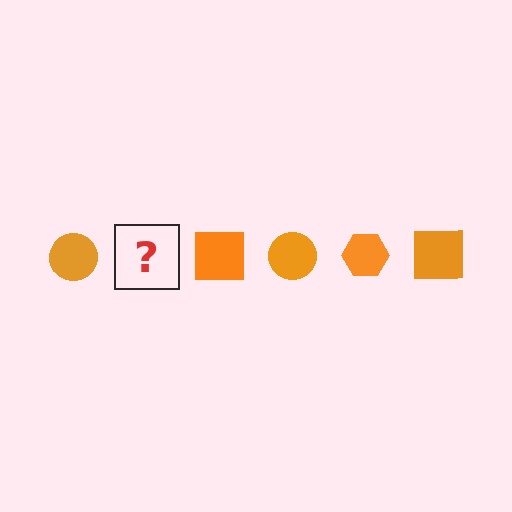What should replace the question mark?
The question mark should be replaced with an orange hexagon.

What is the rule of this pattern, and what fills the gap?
The rule is that the pattern cycles through circle, hexagon, square shapes in orange. The gap should be filled with an orange hexagon.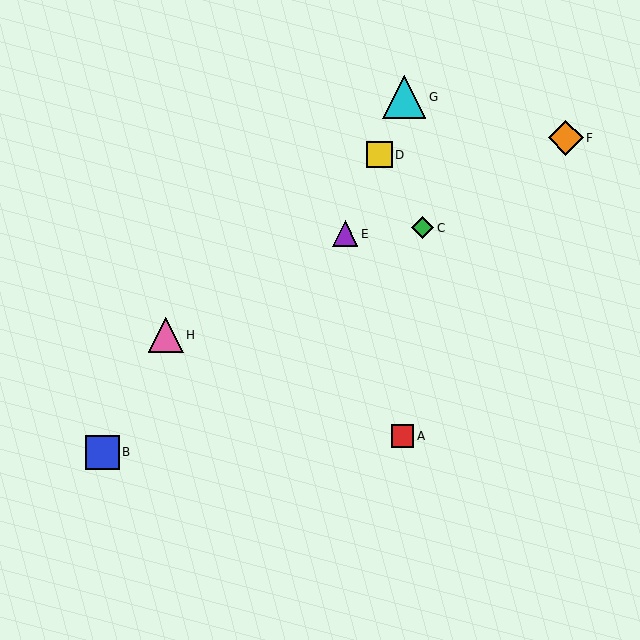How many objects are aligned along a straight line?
3 objects (D, E, G) are aligned along a straight line.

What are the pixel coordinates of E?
Object E is at (345, 234).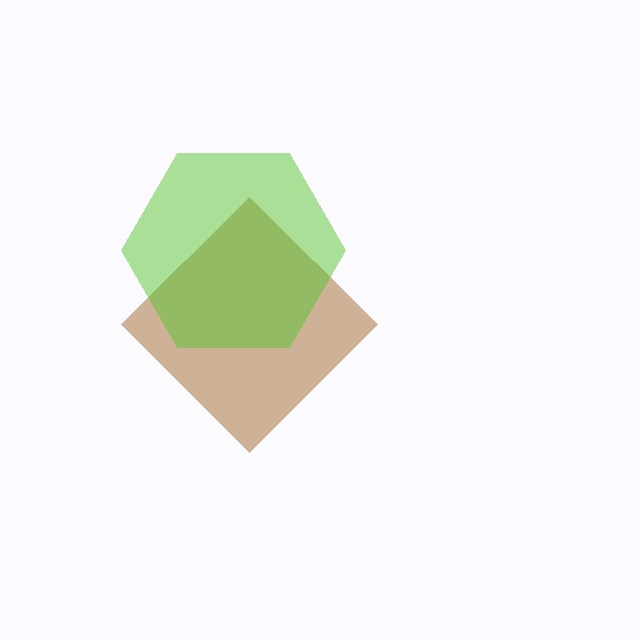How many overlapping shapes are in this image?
There are 2 overlapping shapes in the image.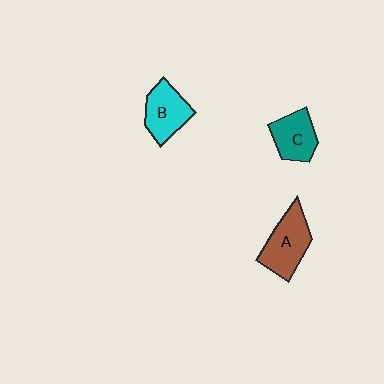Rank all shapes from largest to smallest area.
From largest to smallest: A (brown), B (cyan), C (teal).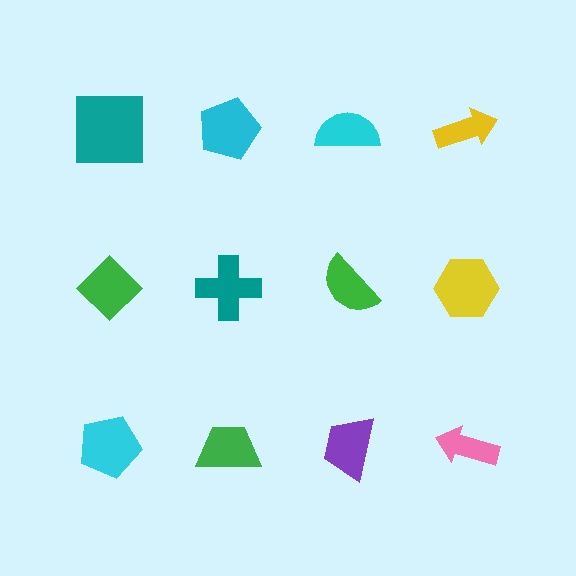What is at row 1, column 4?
A yellow arrow.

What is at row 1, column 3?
A cyan semicircle.